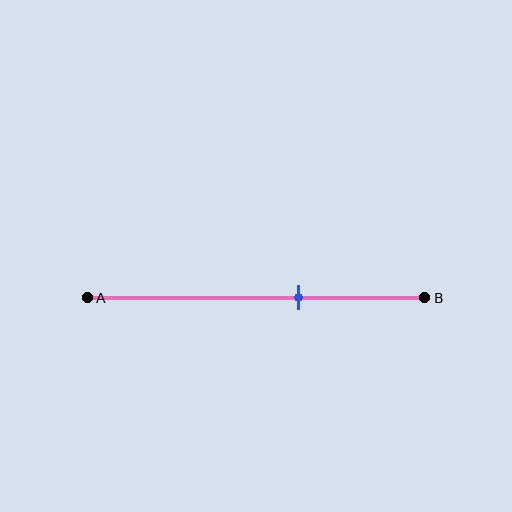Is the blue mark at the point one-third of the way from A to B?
No, the mark is at about 65% from A, not at the 33% one-third point.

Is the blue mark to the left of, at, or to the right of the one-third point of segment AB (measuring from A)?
The blue mark is to the right of the one-third point of segment AB.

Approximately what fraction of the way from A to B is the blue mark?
The blue mark is approximately 65% of the way from A to B.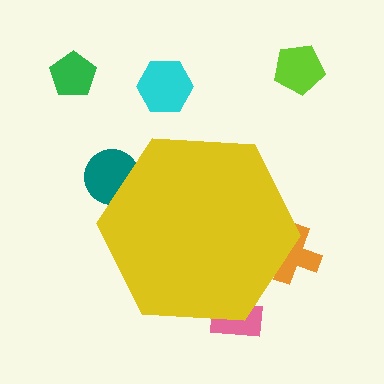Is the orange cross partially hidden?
Yes, the orange cross is partially hidden behind the yellow hexagon.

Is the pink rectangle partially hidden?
Yes, the pink rectangle is partially hidden behind the yellow hexagon.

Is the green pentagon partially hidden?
No, the green pentagon is fully visible.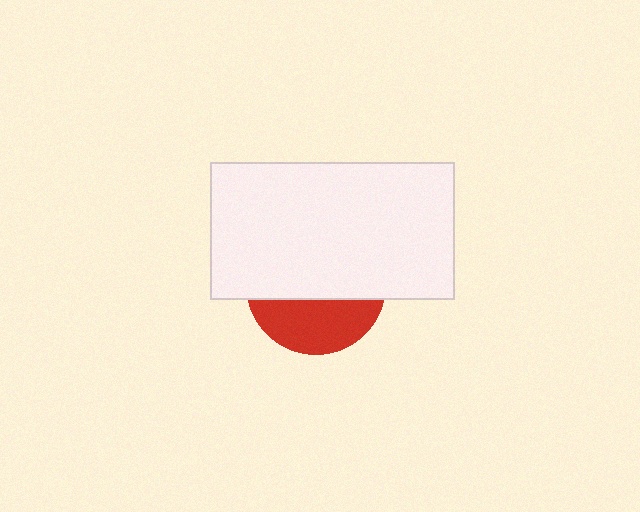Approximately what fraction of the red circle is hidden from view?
Roughly 63% of the red circle is hidden behind the white rectangle.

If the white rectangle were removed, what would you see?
You would see the complete red circle.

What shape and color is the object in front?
The object in front is a white rectangle.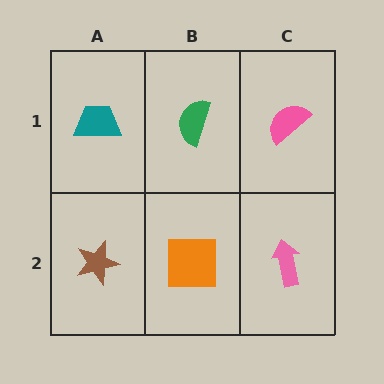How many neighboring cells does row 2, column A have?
2.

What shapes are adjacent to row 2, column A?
A teal trapezoid (row 1, column A), an orange square (row 2, column B).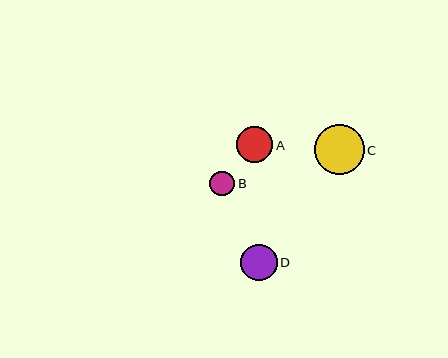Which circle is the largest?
Circle C is the largest with a size of approximately 50 pixels.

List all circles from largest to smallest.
From largest to smallest: C, D, A, B.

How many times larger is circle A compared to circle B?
Circle A is approximately 1.5 times the size of circle B.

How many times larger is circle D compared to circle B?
Circle D is approximately 1.5 times the size of circle B.